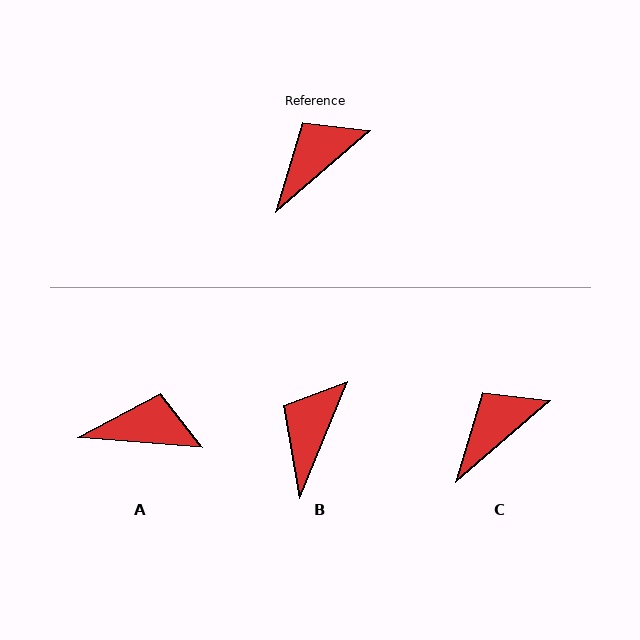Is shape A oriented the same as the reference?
No, it is off by about 46 degrees.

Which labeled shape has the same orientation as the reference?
C.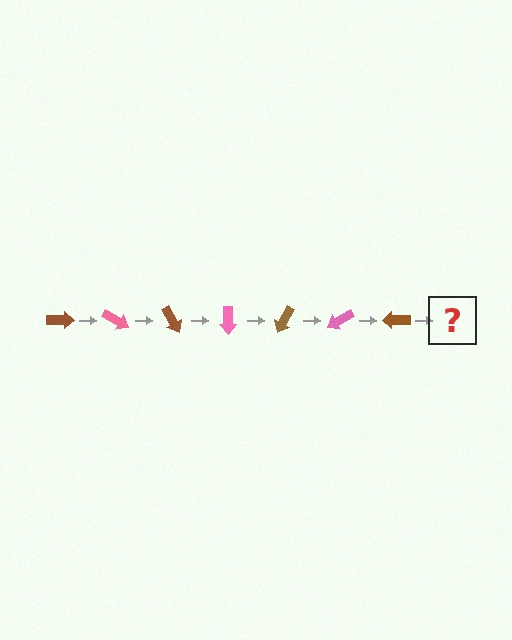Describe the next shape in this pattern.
It should be a pink arrow, rotated 210 degrees from the start.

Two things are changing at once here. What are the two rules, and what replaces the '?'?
The two rules are that it rotates 30 degrees each step and the color cycles through brown and pink. The '?' should be a pink arrow, rotated 210 degrees from the start.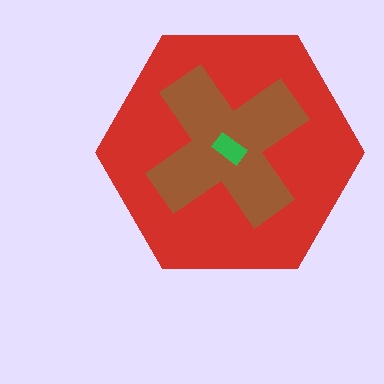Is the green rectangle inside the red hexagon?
Yes.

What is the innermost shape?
The green rectangle.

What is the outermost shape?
The red hexagon.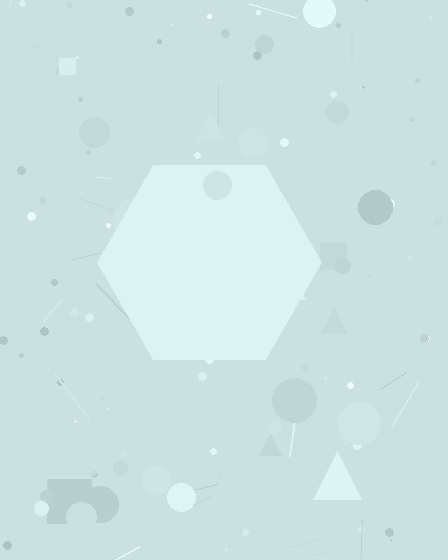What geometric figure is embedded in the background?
A hexagon is embedded in the background.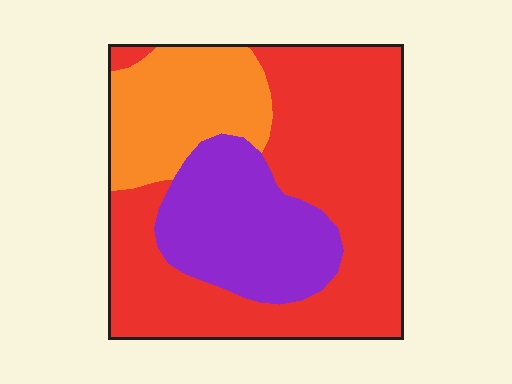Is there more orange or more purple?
Purple.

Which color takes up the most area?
Red, at roughly 55%.